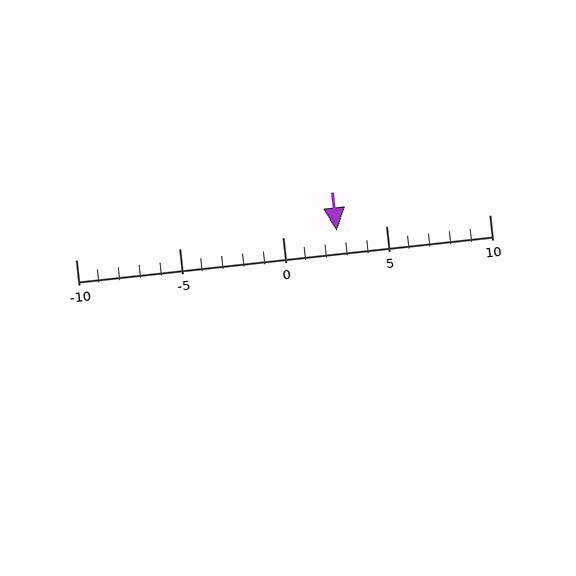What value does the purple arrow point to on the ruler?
The purple arrow points to approximately 3.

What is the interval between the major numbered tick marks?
The major tick marks are spaced 5 units apart.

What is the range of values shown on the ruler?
The ruler shows values from -10 to 10.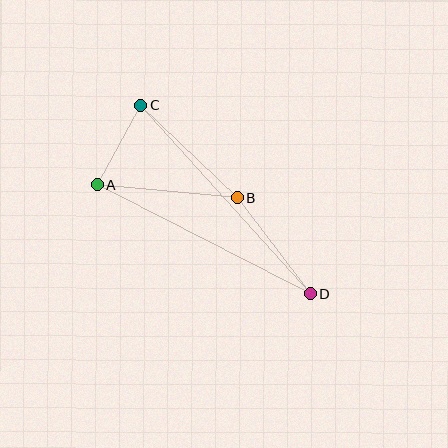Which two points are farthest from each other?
Points C and D are farthest from each other.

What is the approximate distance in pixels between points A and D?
The distance between A and D is approximately 239 pixels.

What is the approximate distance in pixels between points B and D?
The distance between B and D is approximately 120 pixels.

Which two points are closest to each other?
Points A and C are closest to each other.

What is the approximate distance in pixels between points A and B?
The distance between A and B is approximately 141 pixels.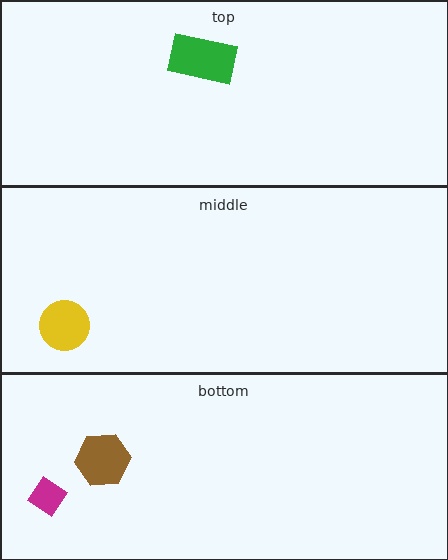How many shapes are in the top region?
1.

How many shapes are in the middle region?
1.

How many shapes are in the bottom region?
2.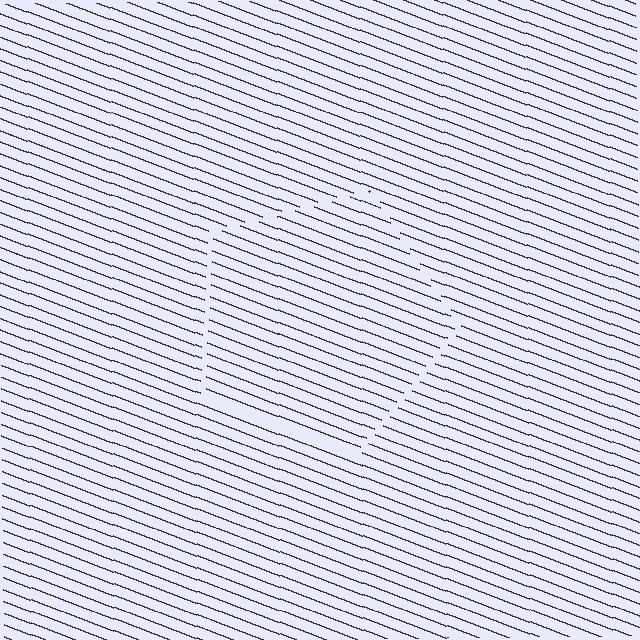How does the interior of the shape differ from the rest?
The interior of the shape contains the same grating, shifted by half a period — the contour is defined by the phase discontinuity where line-ends from the inner and outer gratings abut.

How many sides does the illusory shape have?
5 sides — the line-ends trace a pentagon.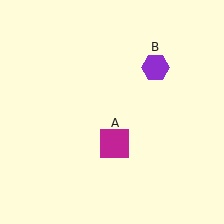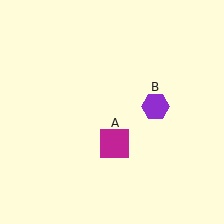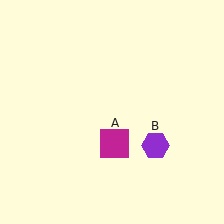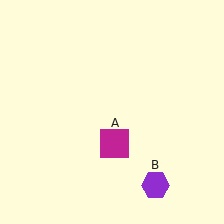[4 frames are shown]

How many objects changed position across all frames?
1 object changed position: purple hexagon (object B).